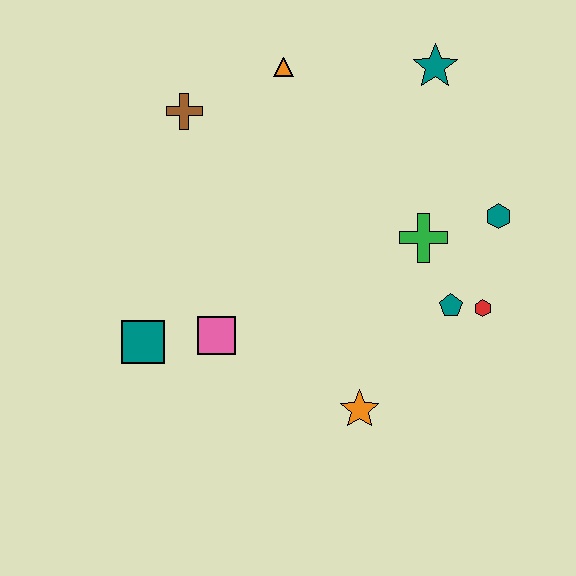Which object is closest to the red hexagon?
The teal pentagon is closest to the red hexagon.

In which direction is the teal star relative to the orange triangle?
The teal star is to the right of the orange triangle.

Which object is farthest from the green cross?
The teal square is farthest from the green cross.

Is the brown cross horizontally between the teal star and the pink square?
No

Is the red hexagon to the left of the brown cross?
No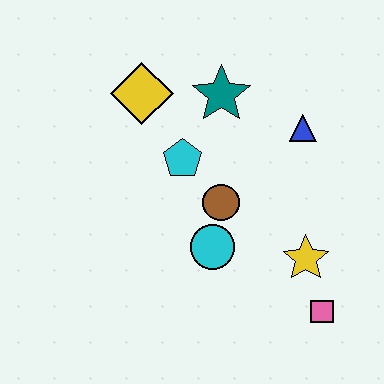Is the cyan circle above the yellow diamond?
No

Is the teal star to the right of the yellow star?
No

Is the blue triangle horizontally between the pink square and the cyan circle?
Yes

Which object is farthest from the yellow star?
The yellow diamond is farthest from the yellow star.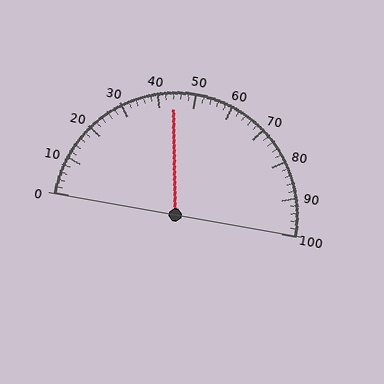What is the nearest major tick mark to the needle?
The nearest major tick mark is 40.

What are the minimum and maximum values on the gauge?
The gauge ranges from 0 to 100.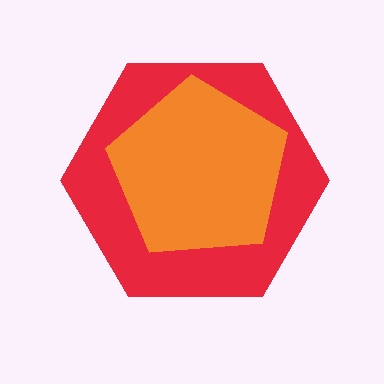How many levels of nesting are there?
2.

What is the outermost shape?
The red hexagon.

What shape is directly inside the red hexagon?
The orange pentagon.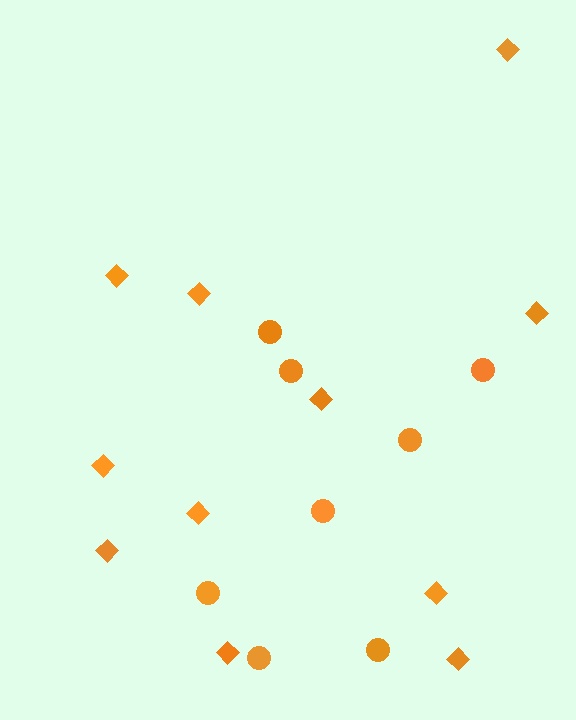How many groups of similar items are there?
There are 2 groups: one group of diamonds (11) and one group of circles (8).